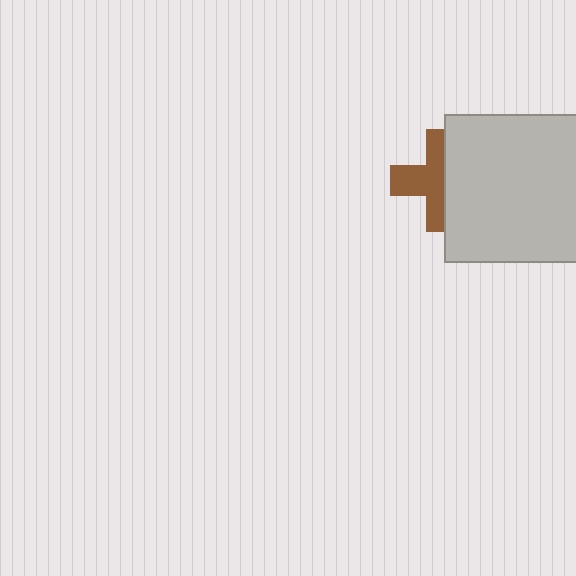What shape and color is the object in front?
The object in front is a light gray square.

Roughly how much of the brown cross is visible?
About half of it is visible (roughly 54%).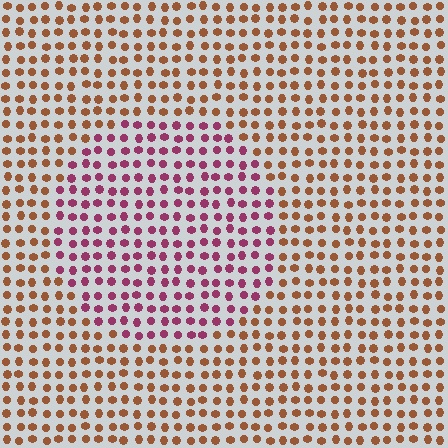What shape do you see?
I see a circle.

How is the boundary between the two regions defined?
The boundary is defined purely by a slight shift in hue (about 52 degrees). Spacing, size, and orientation are identical on both sides.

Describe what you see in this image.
The image is filled with small brown elements in a uniform arrangement. A circle-shaped region is visible where the elements are tinted to a slightly different hue, forming a subtle color boundary.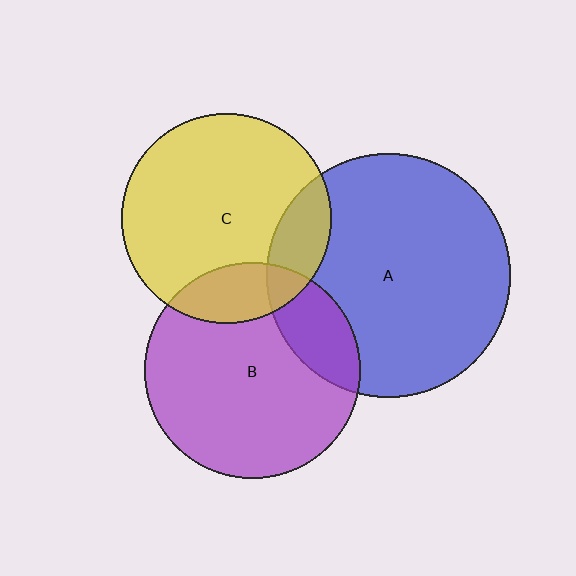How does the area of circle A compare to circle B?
Approximately 1.3 times.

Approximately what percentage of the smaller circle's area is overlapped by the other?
Approximately 15%.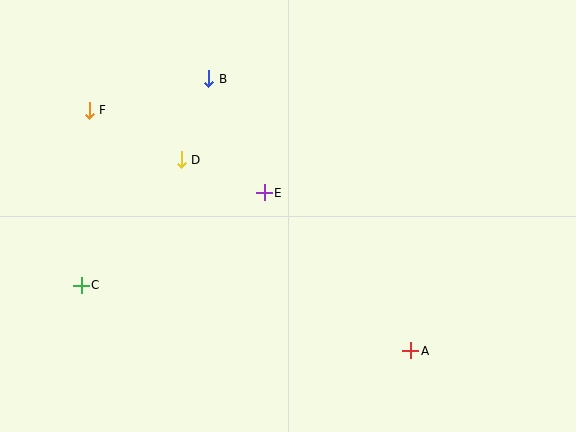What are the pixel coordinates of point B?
Point B is at (209, 79).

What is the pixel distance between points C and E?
The distance between C and E is 205 pixels.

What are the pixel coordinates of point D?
Point D is at (181, 160).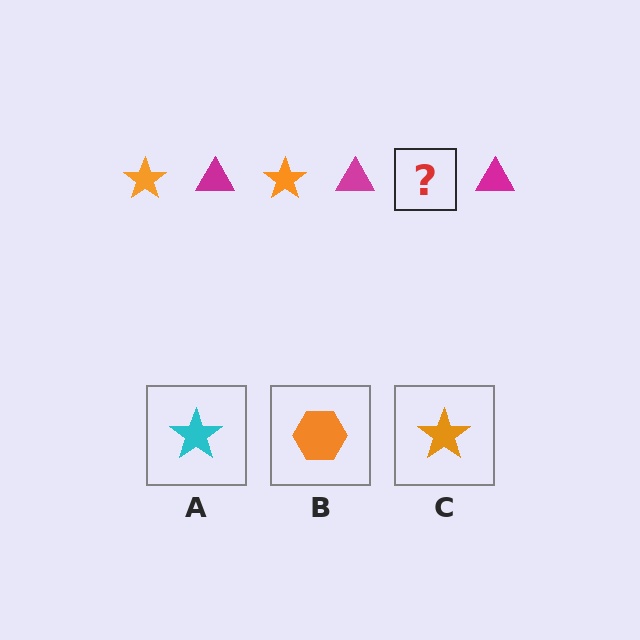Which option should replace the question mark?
Option C.